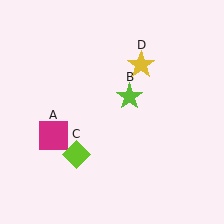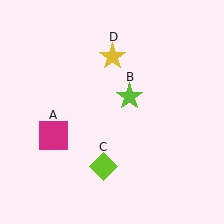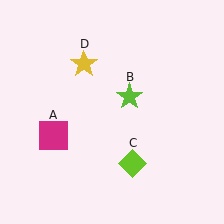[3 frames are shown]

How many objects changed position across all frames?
2 objects changed position: lime diamond (object C), yellow star (object D).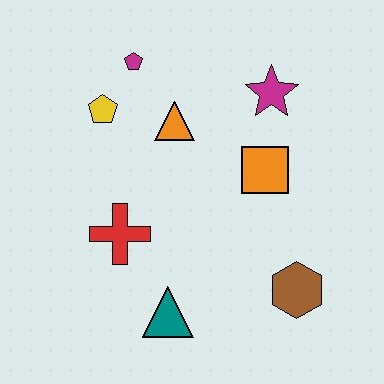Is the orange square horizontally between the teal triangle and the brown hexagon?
Yes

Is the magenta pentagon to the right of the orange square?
No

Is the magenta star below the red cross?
No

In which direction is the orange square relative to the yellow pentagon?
The orange square is to the right of the yellow pentagon.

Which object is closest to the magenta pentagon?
The yellow pentagon is closest to the magenta pentagon.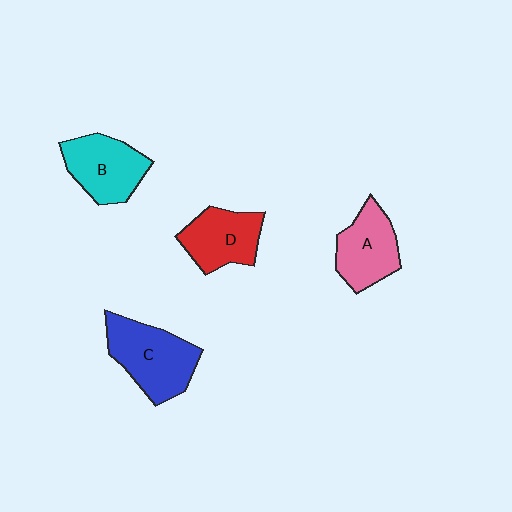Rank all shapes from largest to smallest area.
From largest to smallest: C (blue), B (cyan), A (pink), D (red).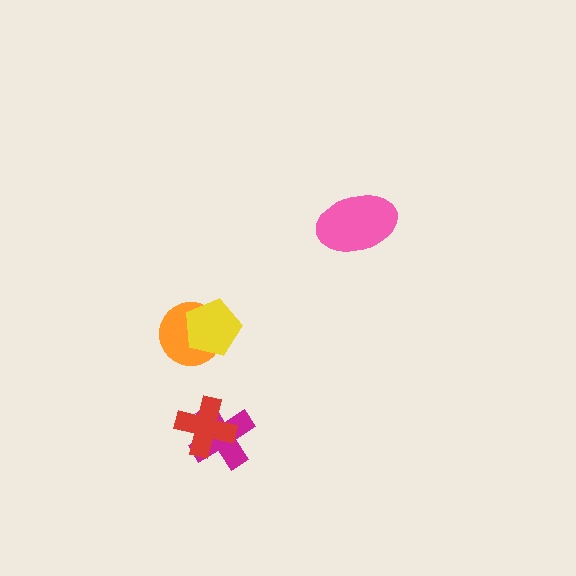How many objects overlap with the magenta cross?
1 object overlaps with the magenta cross.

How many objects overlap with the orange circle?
1 object overlaps with the orange circle.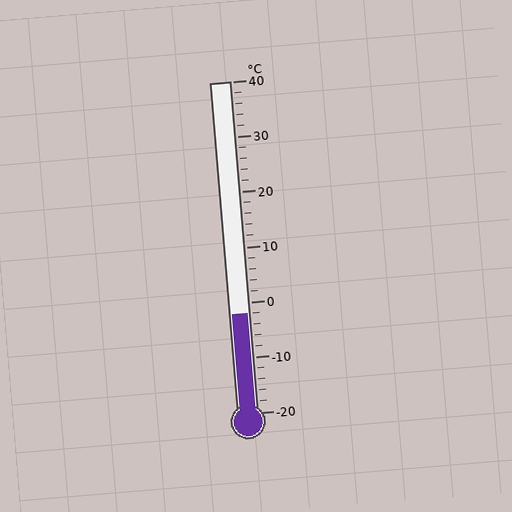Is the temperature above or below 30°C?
The temperature is below 30°C.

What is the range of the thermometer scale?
The thermometer scale ranges from -20°C to 40°C.